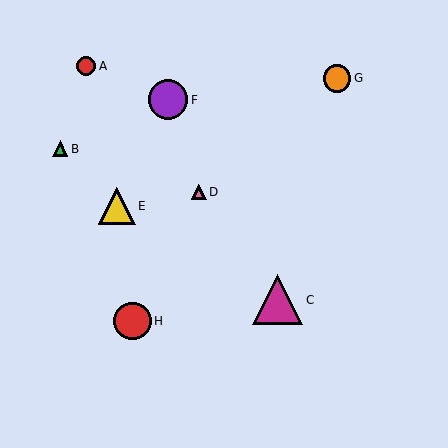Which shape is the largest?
The magenta triangle (labeled C) is the largest.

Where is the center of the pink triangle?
The center of the pink triangle is at (199, 192).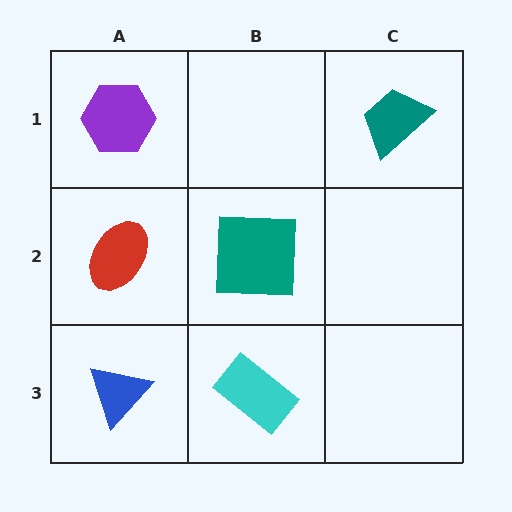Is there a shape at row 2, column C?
No, that cell is empty.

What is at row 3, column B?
A cyan rectangle.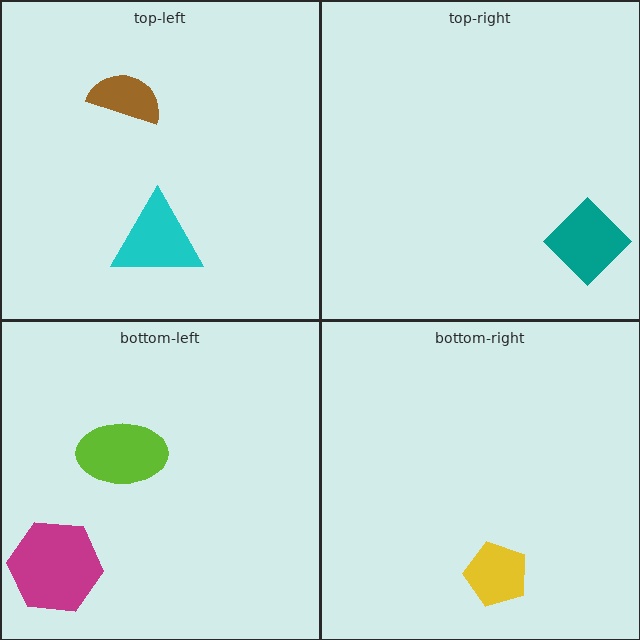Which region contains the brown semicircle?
The top-left region.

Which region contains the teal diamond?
The top-right region.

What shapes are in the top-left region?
The brown semicircle, the cyan triangle.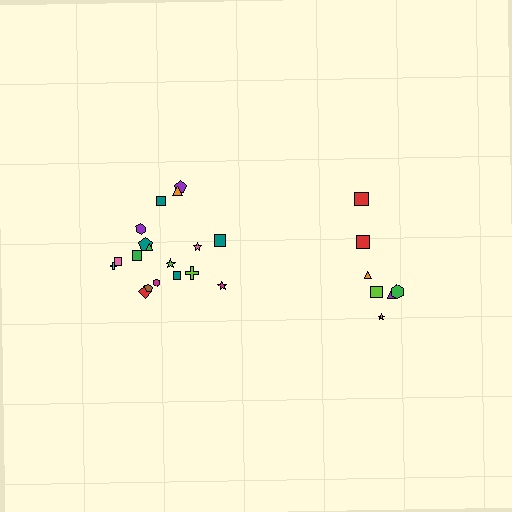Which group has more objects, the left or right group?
The left group.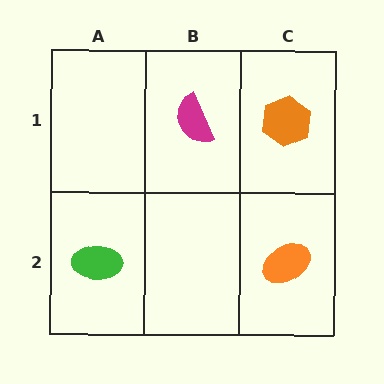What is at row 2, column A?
A green ellipse.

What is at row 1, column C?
An orange hexagon.